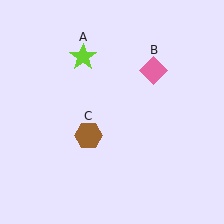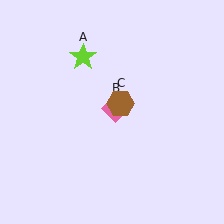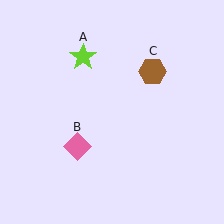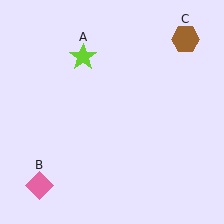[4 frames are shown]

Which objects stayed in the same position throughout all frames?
Lime star (object A) remained stationary.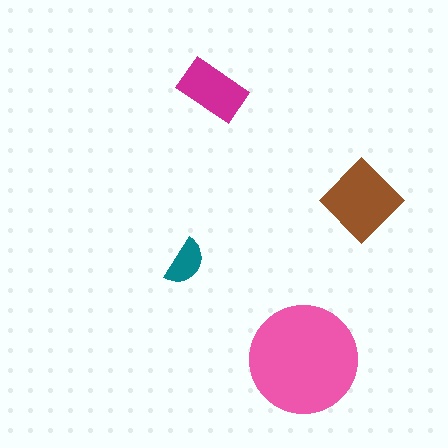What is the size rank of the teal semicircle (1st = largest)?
4th.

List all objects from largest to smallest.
The pink circle, the brown diamond, the magenta rectangle, the teal semicircle.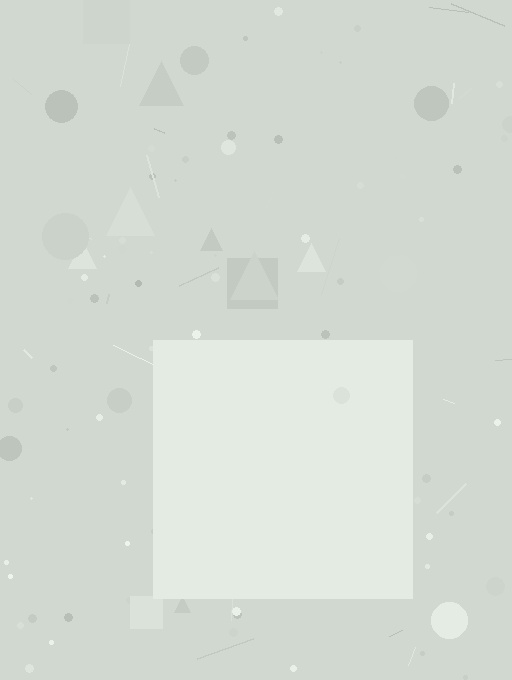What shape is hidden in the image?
A square is hidden in the image.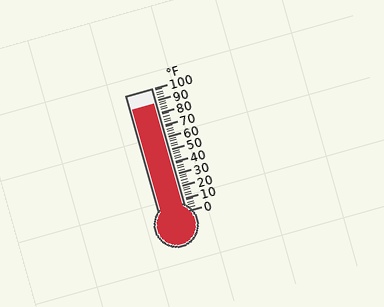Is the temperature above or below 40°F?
The temperature is above 40°F.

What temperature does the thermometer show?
The thermometer shows approximately 88°F.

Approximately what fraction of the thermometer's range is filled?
The thermometer is filled to approximately 90% of its range.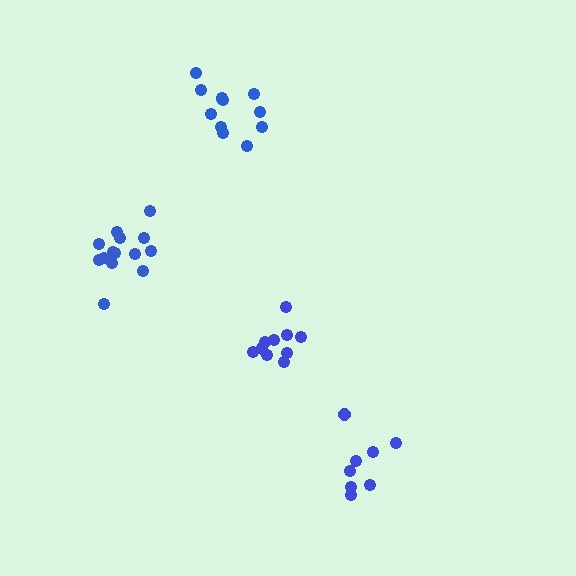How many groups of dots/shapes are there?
There are 4 groups.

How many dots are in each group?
Group 1: 11 dots, Group 2: 10 dots, Group 3: 14 dots, Group 4: 8 dots (43 total).